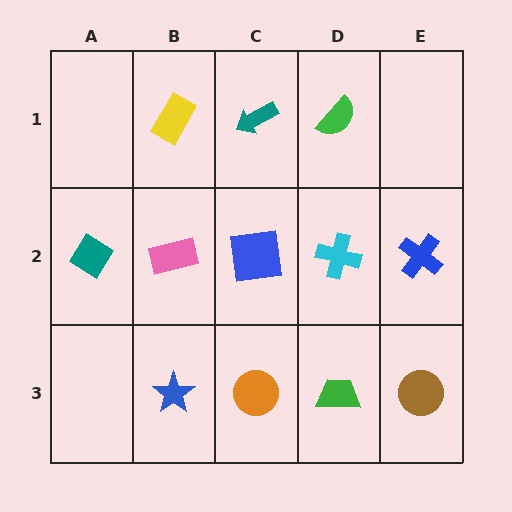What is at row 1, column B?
A yellow rectangle.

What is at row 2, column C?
A blue square.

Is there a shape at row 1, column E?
No, that cell is empty.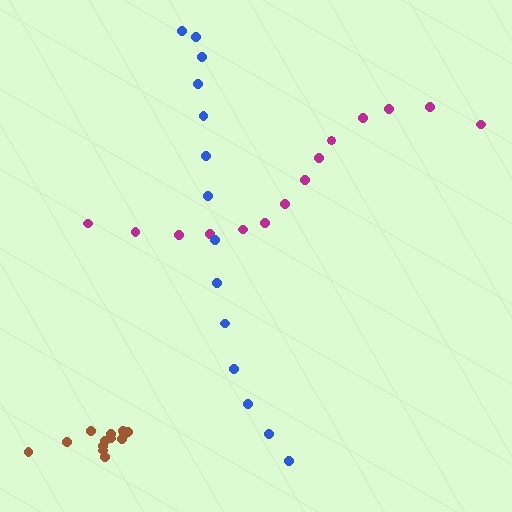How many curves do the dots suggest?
There are 3 distinct paths.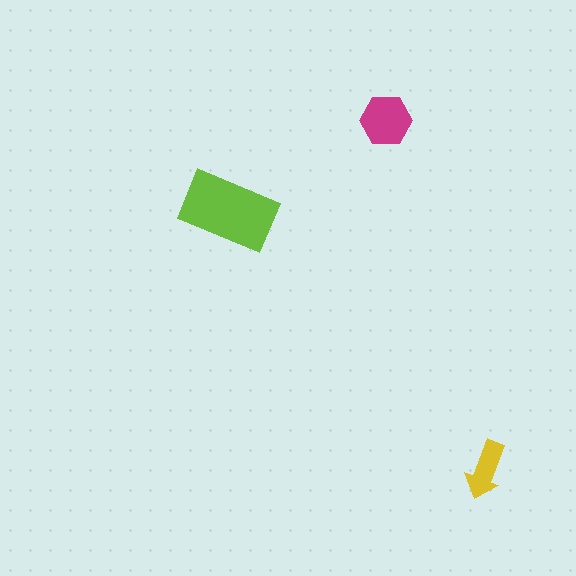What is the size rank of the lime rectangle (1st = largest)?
1st.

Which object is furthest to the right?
The yellow arrow is rightmost.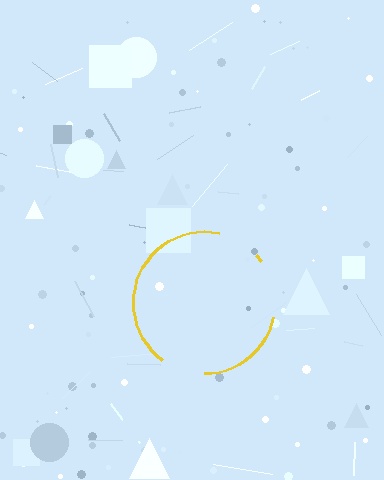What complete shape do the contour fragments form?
The contour fragments form a circle.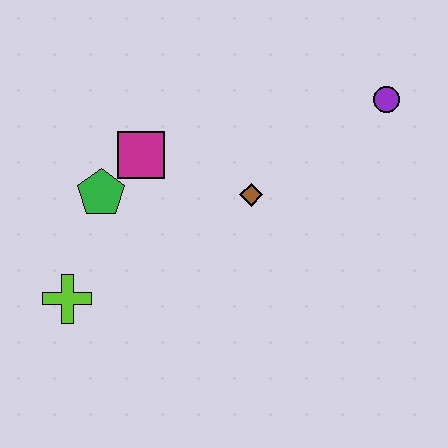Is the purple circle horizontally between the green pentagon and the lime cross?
No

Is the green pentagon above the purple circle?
No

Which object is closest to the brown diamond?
The magenta square is closest to the brown diamond.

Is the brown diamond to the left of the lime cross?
No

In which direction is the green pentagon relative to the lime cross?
The green pentagon is above the lime cross.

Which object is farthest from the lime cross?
The purple circle is farthest from the lime cross.